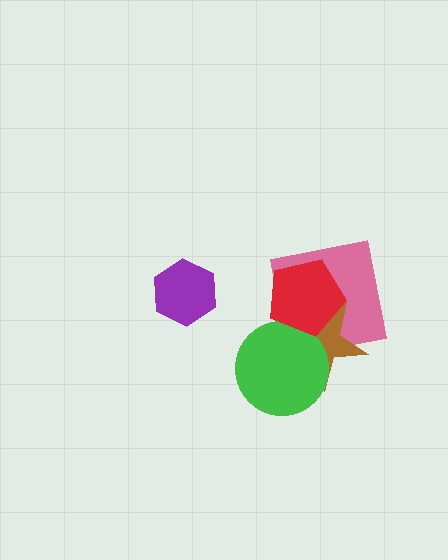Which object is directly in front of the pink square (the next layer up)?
The brown star is directly in front of the pink square.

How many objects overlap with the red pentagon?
3 objects overlap with the red pentagon.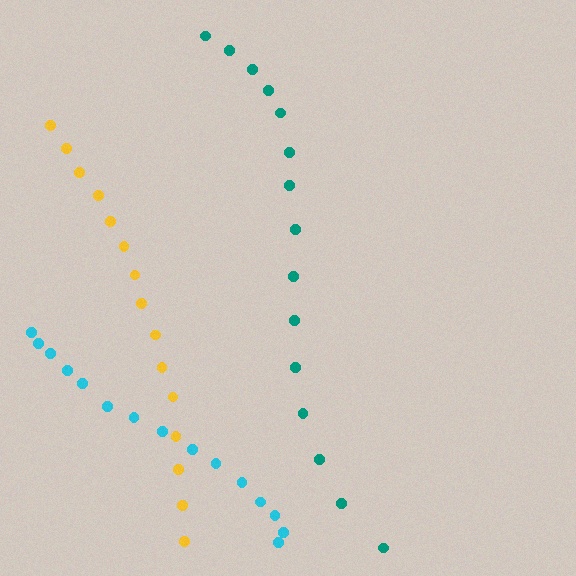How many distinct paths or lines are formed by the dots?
There are 3 distinct paths.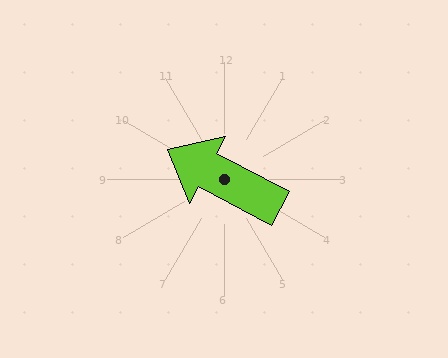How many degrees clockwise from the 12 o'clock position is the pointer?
Approximately 298 degrees.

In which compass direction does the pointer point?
Northwest.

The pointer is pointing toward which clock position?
Roughly 10 o'clock.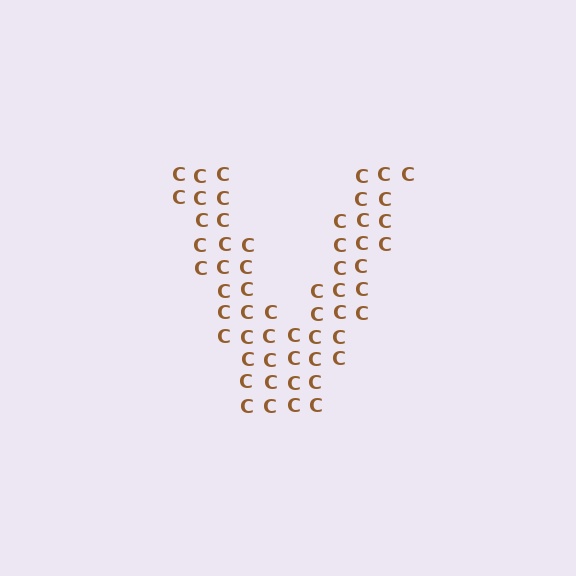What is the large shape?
The large shape is the letter V.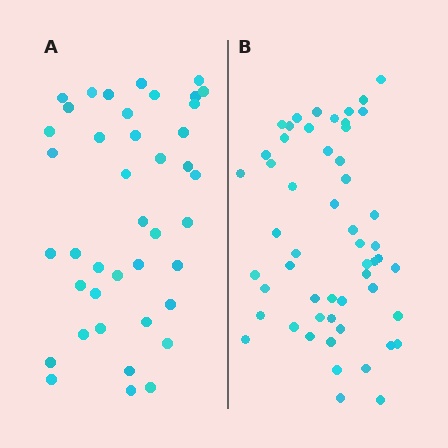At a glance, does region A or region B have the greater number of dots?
Region B (the right region) has more dots.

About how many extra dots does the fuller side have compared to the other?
Region B has approximately 15 more dots than region A.